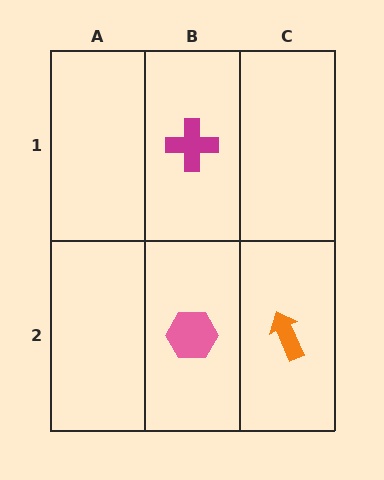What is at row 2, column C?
An orange arrow.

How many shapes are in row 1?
1 shape.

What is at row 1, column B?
A magenta cross.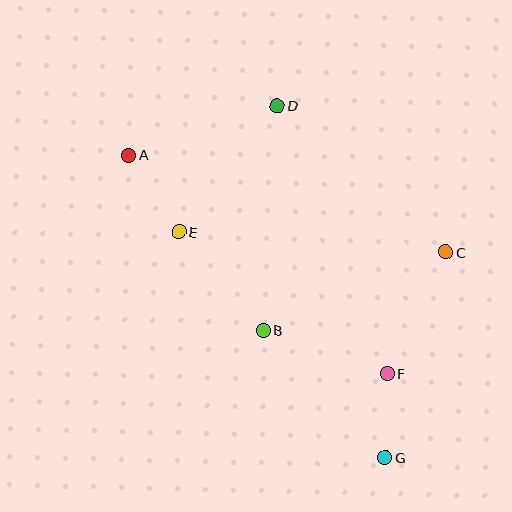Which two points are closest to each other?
Points F and G are closest to each other.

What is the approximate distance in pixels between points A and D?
The distance between A and D is approximately 156 pixels.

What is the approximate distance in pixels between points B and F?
The distance between B and F is approximately 131 pixels.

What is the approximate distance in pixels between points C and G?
The distance between C and G is approximately 214 pixels.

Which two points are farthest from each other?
Points A and G are farthest from each other.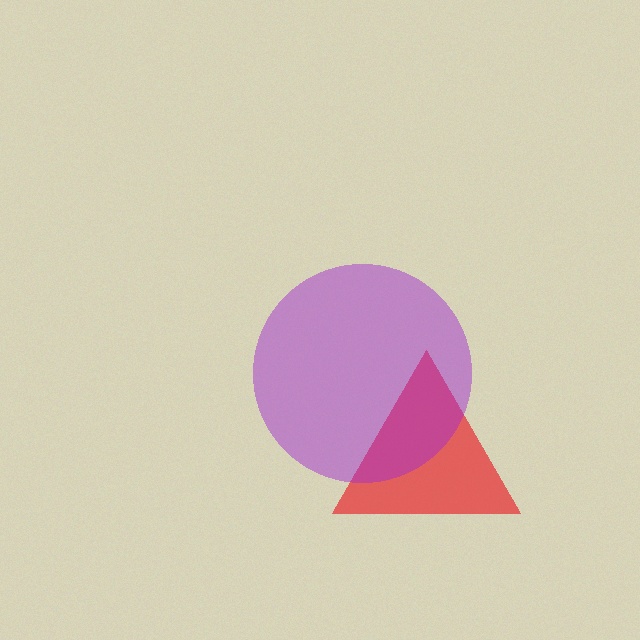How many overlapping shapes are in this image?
There are 2 overlapping shapes in the image.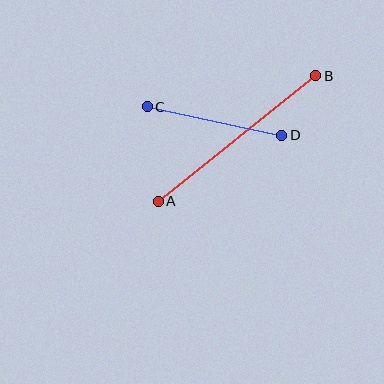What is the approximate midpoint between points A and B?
The midpoint is at approximately (237, 139) pixels.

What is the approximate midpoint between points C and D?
The midpoint is at approximately (215, 121) pixels.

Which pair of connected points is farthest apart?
Points A and B are farthest apart.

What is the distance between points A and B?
The distance is approximately 201 pixels.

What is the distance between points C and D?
The distance is approximately 137 pixels.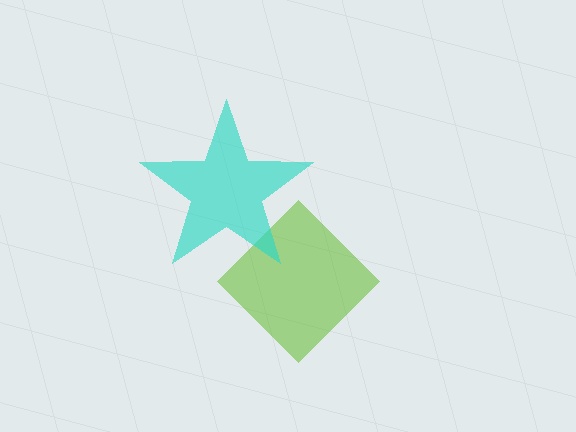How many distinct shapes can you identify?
There are 2 distinct shapes: a lime diamond, a cyan star.